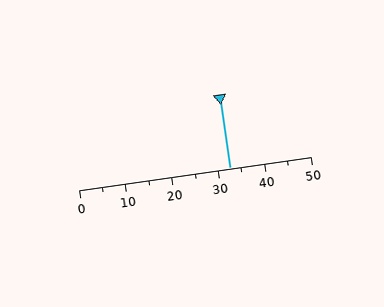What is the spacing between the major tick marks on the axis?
The major ticks are spaced 10 apart.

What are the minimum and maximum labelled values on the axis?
The axis runs from 0 to 50.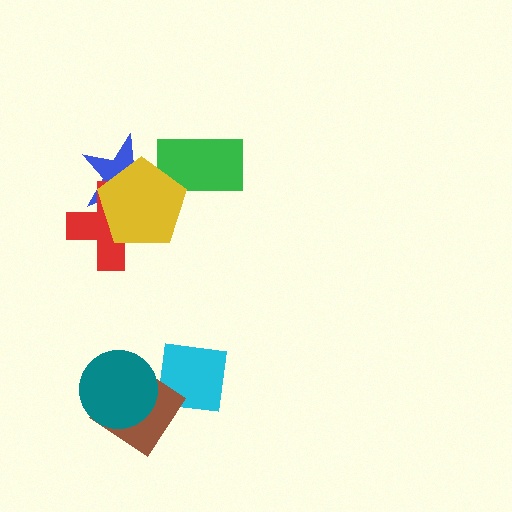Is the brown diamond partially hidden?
Yes, it is partially covered by another shape.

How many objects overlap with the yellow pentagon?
3 objects overlap with the yellow pentagon.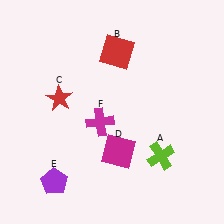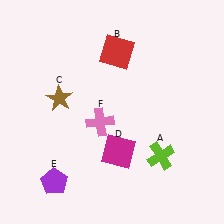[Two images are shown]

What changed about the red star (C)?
In Image 1, C is red. In Image 2, it changed to brown.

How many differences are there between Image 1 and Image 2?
There are 2 differences between the two images.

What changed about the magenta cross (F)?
In Image 1, F is magenta. In Image 2, it changed to pink.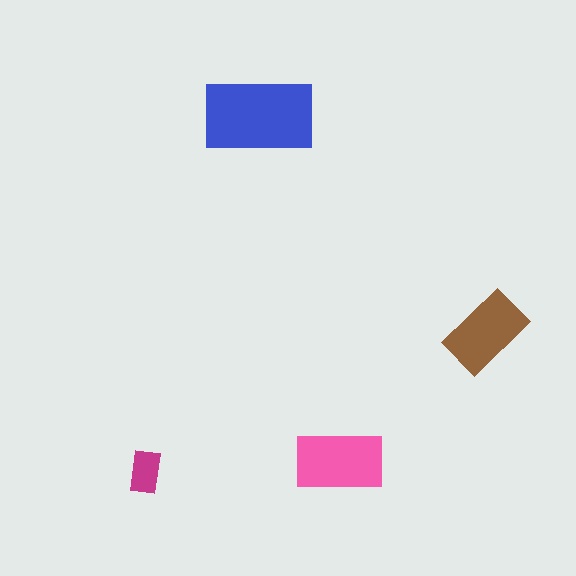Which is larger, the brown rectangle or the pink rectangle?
The pink one.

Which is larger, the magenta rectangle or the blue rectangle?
The blue one.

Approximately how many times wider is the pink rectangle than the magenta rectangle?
About 2 times wider.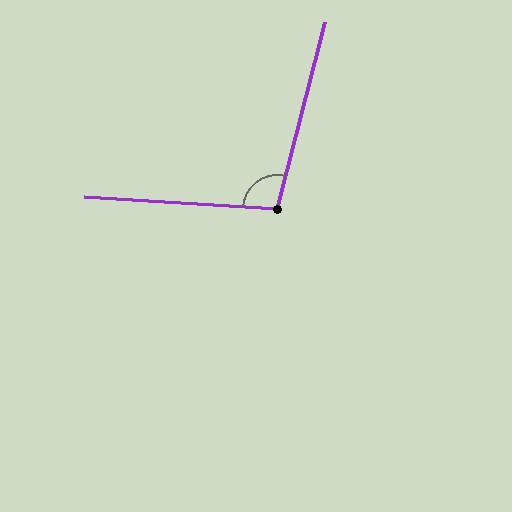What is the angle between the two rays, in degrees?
Approximately 101 degrees.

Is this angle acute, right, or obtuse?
It is obtuse.